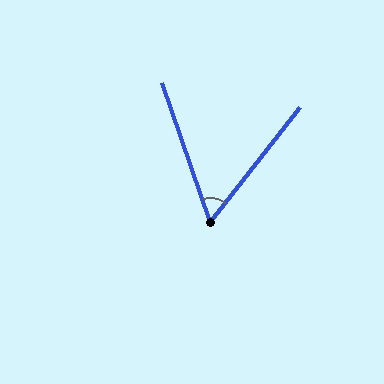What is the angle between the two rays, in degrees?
Approximately 57 degrees.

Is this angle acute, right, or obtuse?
It is acute.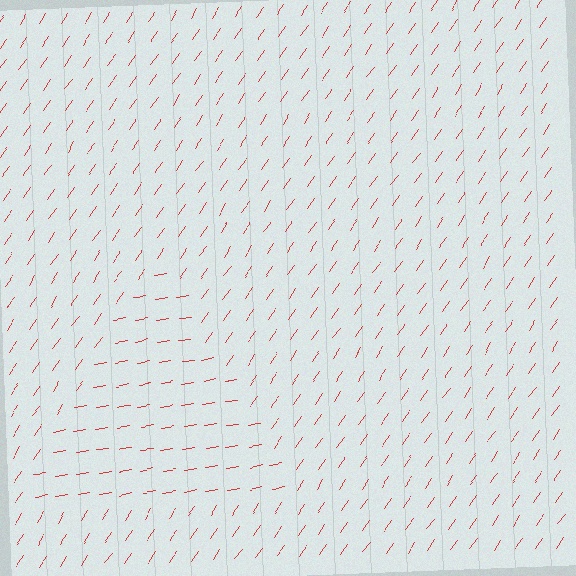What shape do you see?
I see a triangle.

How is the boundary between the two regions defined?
The boundary is defined purely by a change in line orientation (approximately 45 degrees difference). All lines are the same color and thickness.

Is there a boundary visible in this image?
Yes, there is a texture boundary formed by a change in line orientation.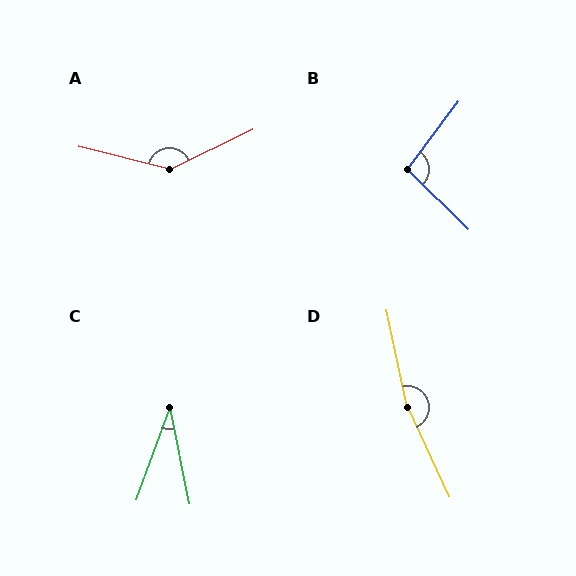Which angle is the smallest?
C, at approximately 31 degrees.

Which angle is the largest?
D, at approximately 167 degrees.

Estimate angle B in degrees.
Approximately 98 degrees.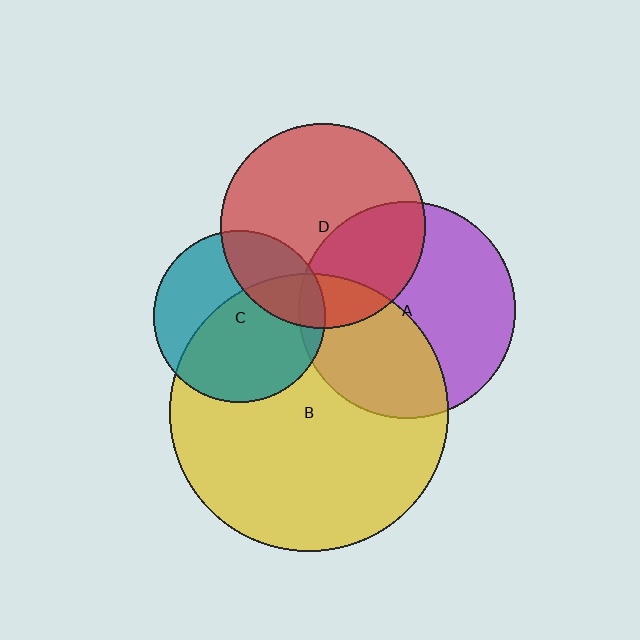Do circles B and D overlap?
Yes.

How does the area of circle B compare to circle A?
Approximately 1.7 times.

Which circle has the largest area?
Circle B (yellow).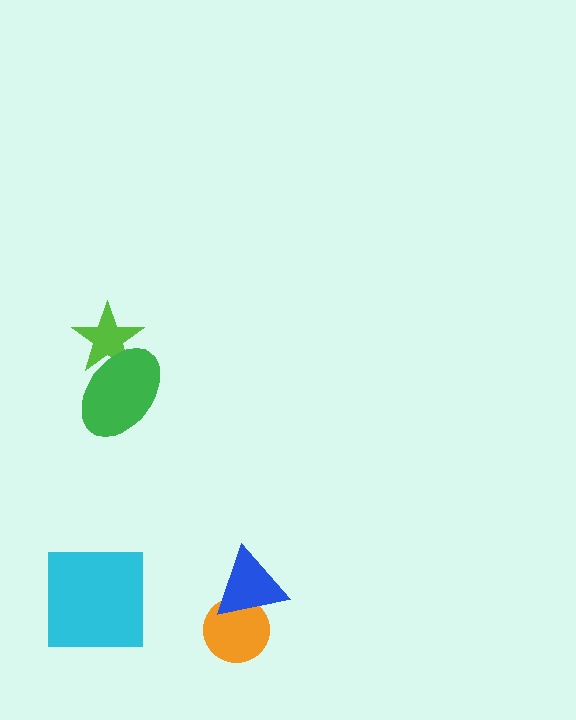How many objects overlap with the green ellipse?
1 object overlaps with the green ellipse.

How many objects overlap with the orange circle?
1 object overlaps with the orange circle.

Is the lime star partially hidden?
Yes, it is partially covered by another shape.